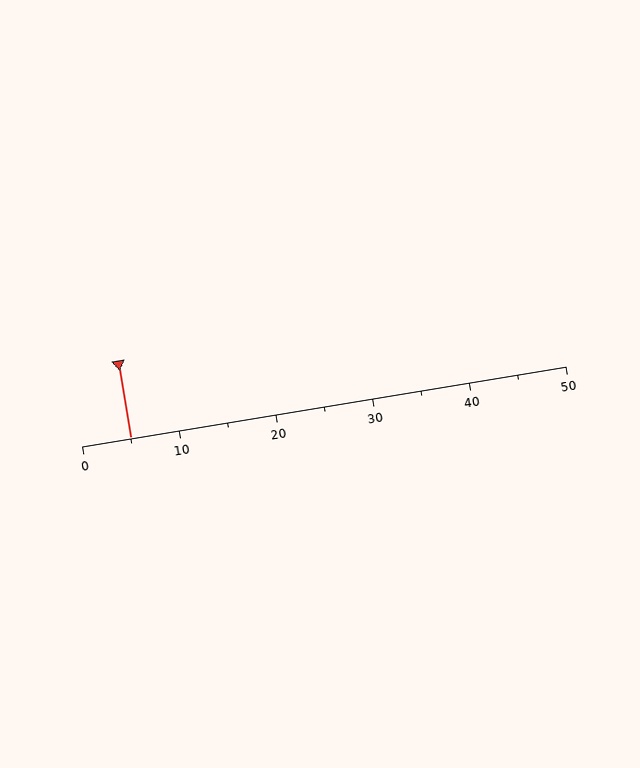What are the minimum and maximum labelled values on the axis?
The axis runs from 0 to 50.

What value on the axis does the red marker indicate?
The marker indicates approximately 5.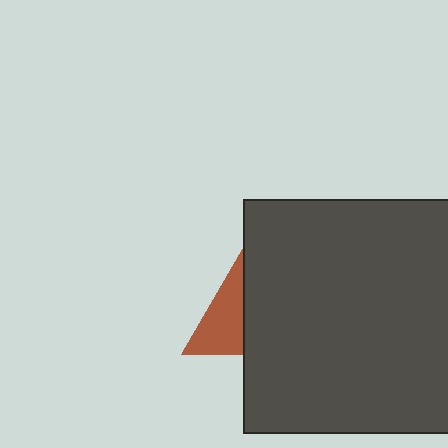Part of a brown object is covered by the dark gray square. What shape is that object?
It is a triangle.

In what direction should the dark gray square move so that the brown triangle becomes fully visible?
The dark gray square should move right. That is the shortest direction to clear the overlap and leave the brown triangle fully visible.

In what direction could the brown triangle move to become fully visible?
The brown triangle could move left. That would shift it out from behind the dark gray square entirely.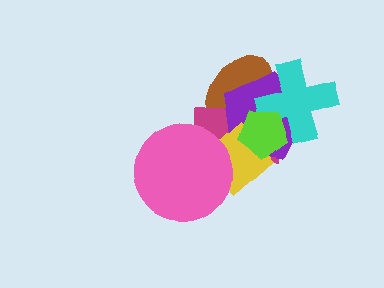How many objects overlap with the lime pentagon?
5 objects overlap with the lime pentagon.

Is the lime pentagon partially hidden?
No, no other shape covers it.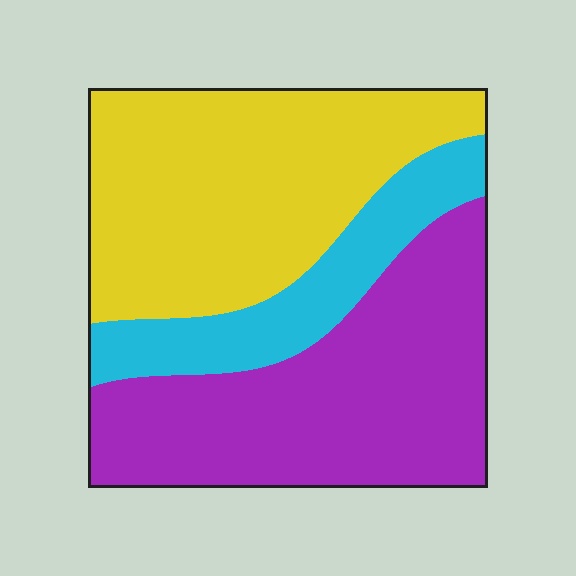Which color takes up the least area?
Cyan, at roughly 15%.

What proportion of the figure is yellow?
Yellow covers roughly 40% of the figure.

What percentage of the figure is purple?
Purple covers roughly 40% of the figure.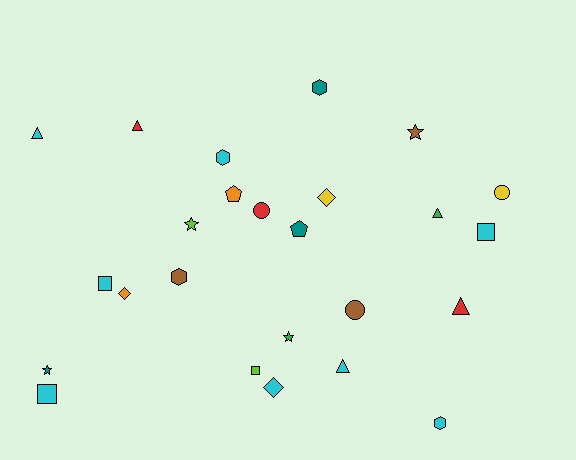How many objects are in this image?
There are 25 objects.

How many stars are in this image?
There are 4 stars.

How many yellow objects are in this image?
There are 2 yellow objects.